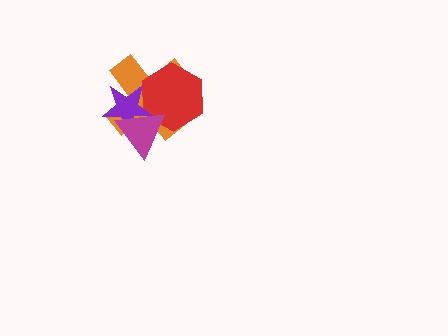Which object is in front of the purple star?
The magenta triangle is in front of the purple star.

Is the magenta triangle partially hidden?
No, no other shape covers it.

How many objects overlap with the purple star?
3 objects overlap with the purple star.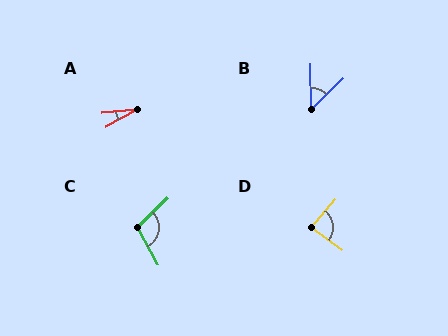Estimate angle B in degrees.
Approximately 46 degrees.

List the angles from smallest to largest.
A (24°), B (46°), D (86°), C (106°).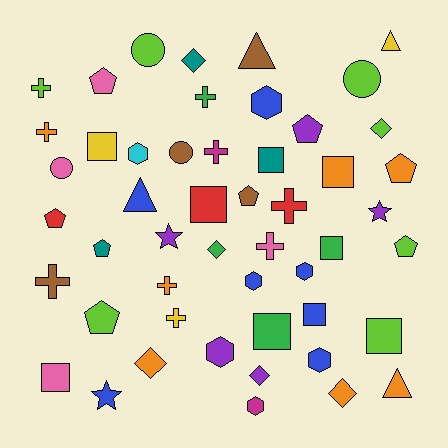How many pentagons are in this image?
There are 8 pentagons.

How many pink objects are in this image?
There are 4 pink objects.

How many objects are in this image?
There are 50 objects.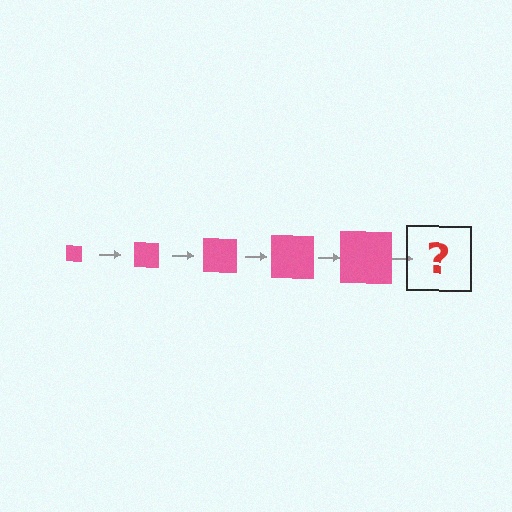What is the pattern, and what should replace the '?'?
The pattern is that the square gets progressively larger each step. The '?' should be a pink square, larger than the previous one.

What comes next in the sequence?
The next element should be a pink square, larger than the previous one.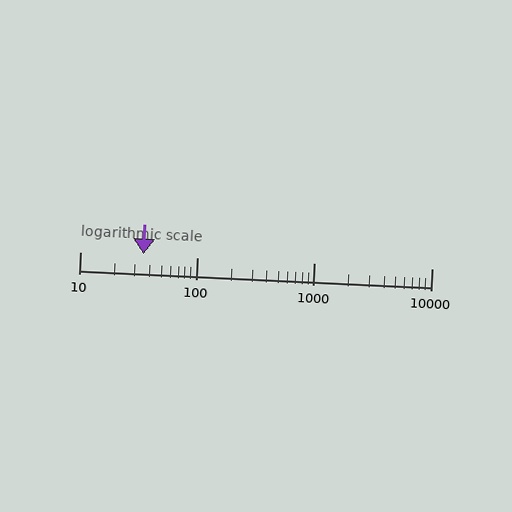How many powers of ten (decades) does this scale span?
The scale spans 3 decades, from 10 to 10000.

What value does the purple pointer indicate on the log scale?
The pointer indicates approximately 35.